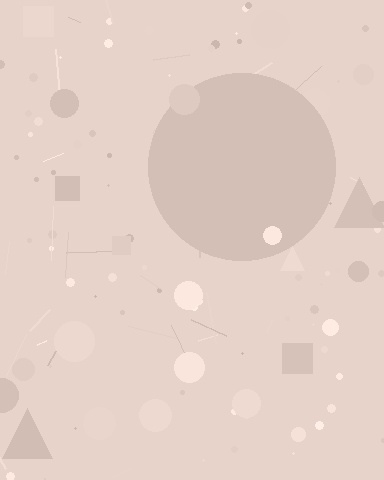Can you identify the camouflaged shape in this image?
The camouflaged shape is a circle.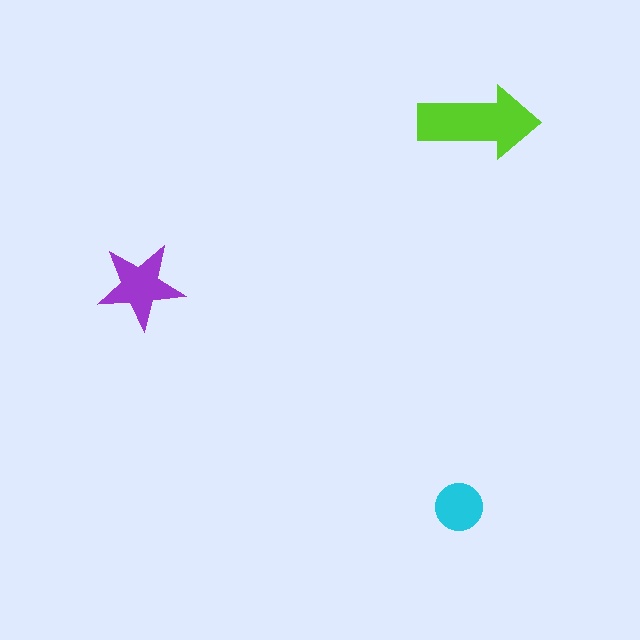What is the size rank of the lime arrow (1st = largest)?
1st.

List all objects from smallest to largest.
The cyan circle, the purple star, the lime arrow.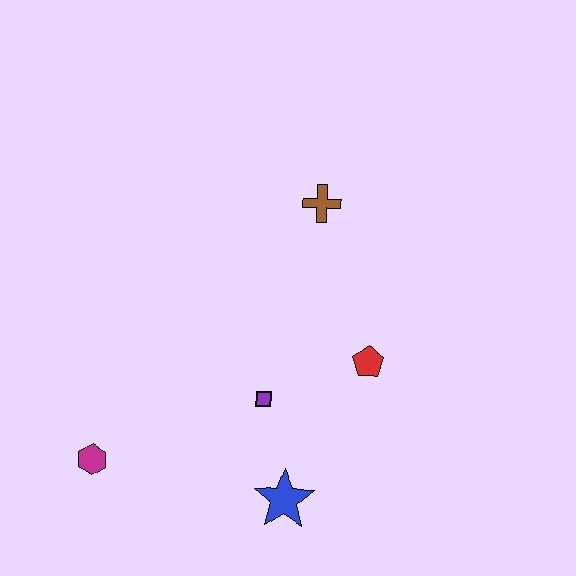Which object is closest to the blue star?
The purple square is closest to the blue star.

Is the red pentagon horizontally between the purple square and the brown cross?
No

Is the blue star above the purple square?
No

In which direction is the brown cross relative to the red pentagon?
The brown cross is above the red pentagon.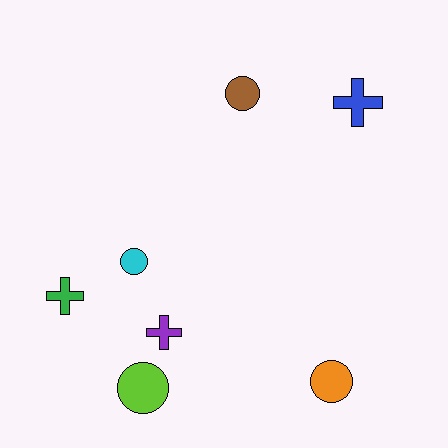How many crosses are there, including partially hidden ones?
There are 3 crosses.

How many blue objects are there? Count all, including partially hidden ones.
There is 1 blue object.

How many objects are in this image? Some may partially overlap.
There are 7 objects.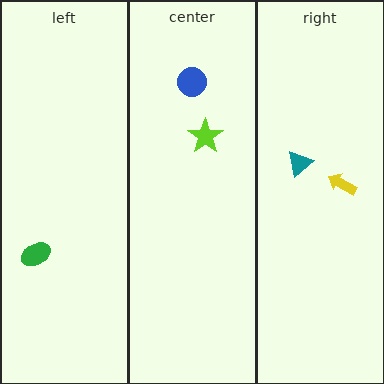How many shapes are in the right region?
2.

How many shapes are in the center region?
2.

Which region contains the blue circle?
The center region.